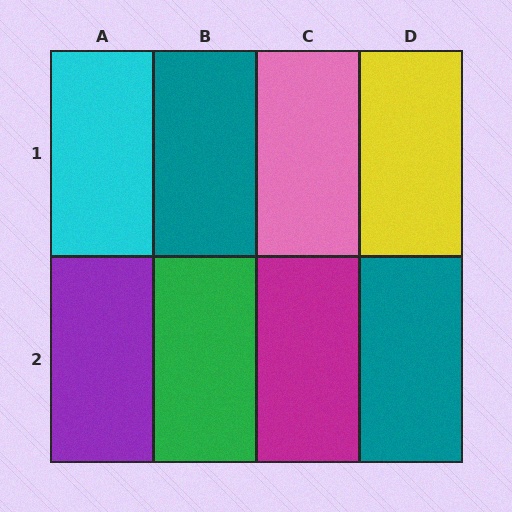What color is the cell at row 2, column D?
Teal.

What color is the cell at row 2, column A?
Purple.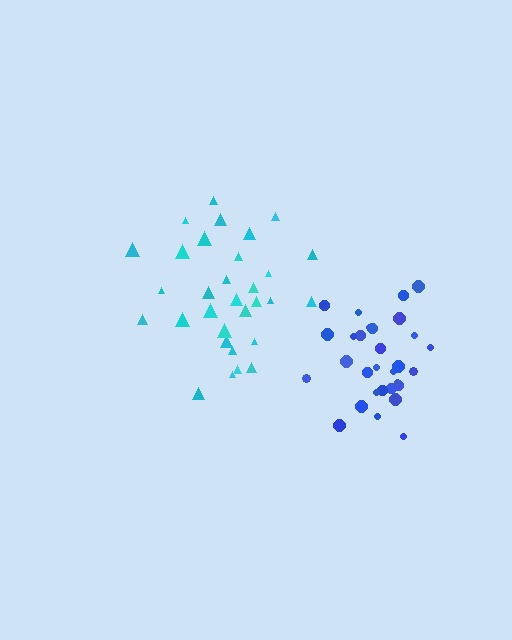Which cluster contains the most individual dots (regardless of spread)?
Cyan (31).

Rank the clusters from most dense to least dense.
blue, cyan.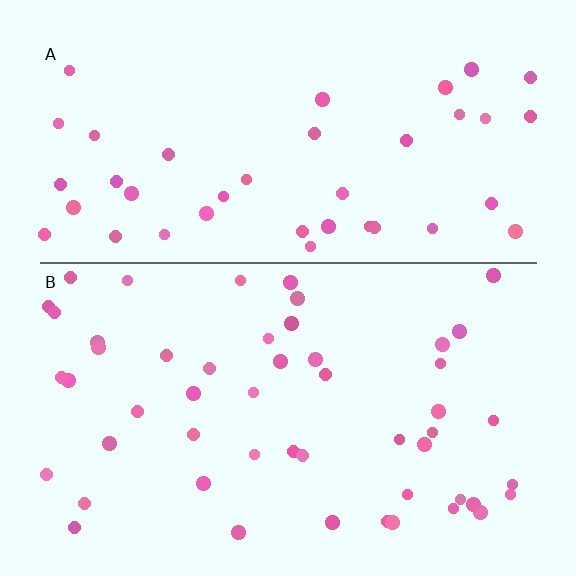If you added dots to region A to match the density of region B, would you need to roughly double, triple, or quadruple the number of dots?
Approximately double.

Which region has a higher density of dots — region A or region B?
B (the bottom).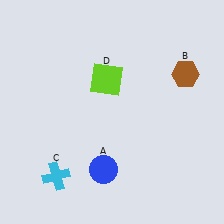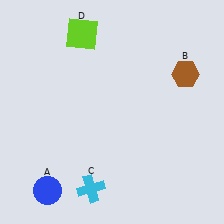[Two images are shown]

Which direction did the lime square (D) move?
The lime square (D) moved up.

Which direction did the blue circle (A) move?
The blue circle (A) moved left.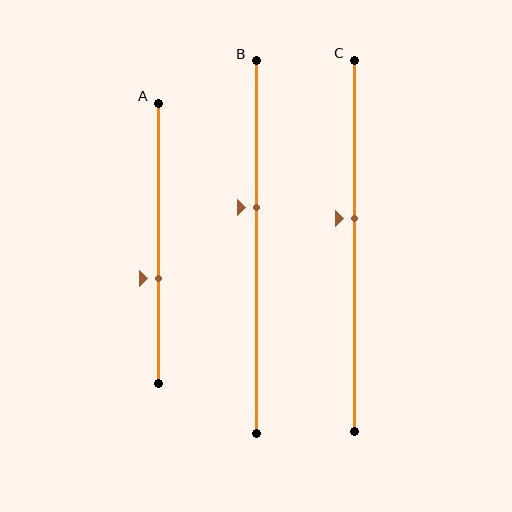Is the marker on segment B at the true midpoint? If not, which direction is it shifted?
No, the marker on segment B is shifted upward by about 11% of the segment length.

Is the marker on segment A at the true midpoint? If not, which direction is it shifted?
No, the marker on segment A is shifted downward by about 13% of the segment length.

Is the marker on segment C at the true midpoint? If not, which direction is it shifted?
No, the marker on segment C is shifted upward by about 7% of the segment length.